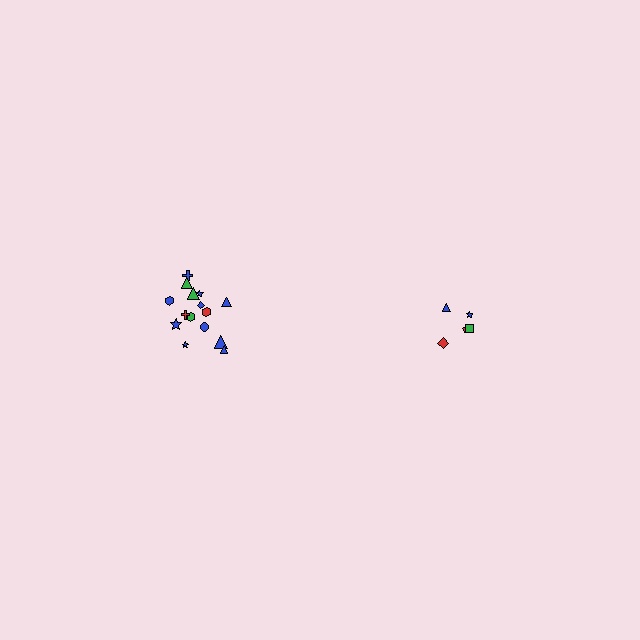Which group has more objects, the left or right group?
The left group.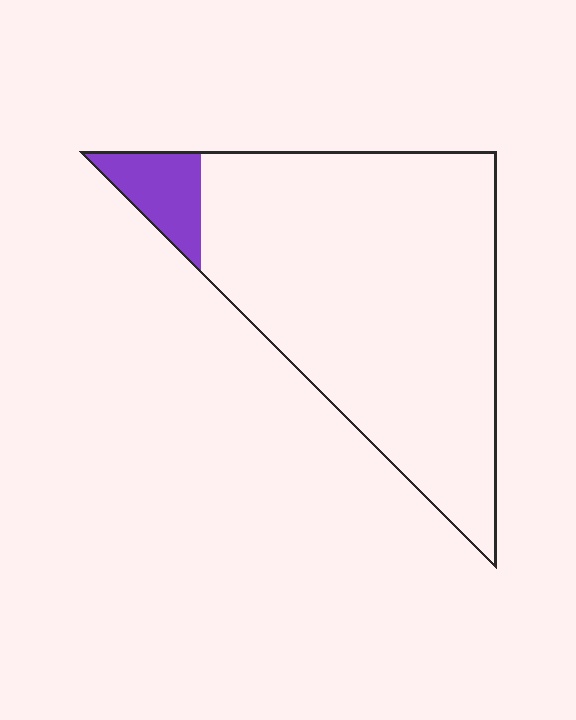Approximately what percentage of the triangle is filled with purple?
Approximately 10%.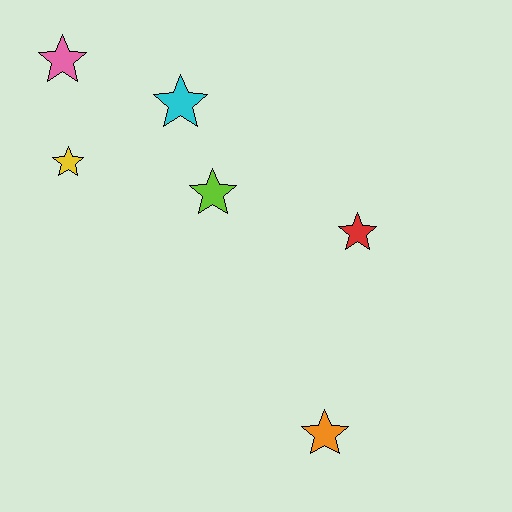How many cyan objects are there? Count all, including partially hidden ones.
There is 1 cyan object.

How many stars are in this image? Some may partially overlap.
There are 6 stars.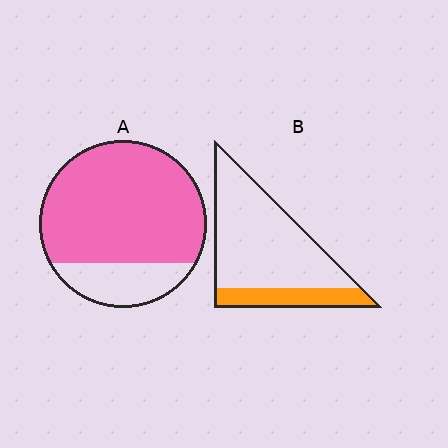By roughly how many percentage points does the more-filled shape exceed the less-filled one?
By roughly 55 percentage points (A over B).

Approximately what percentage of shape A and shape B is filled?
A is approximately 80% and B is approximately 20%.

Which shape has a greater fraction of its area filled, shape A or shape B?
Shape A.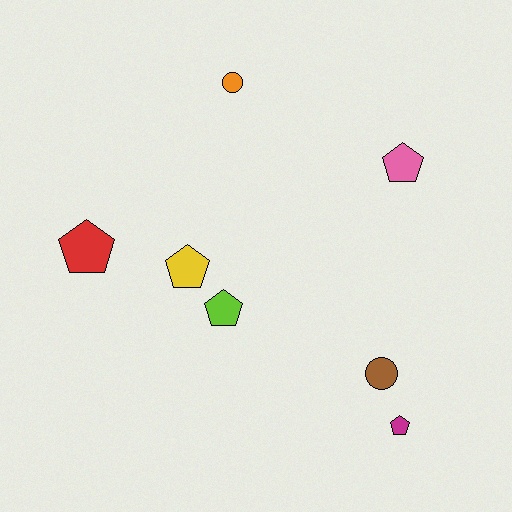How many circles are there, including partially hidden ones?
There are 2 circles.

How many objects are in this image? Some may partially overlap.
There are 7 objects.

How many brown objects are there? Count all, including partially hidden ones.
There is 1 brown object.